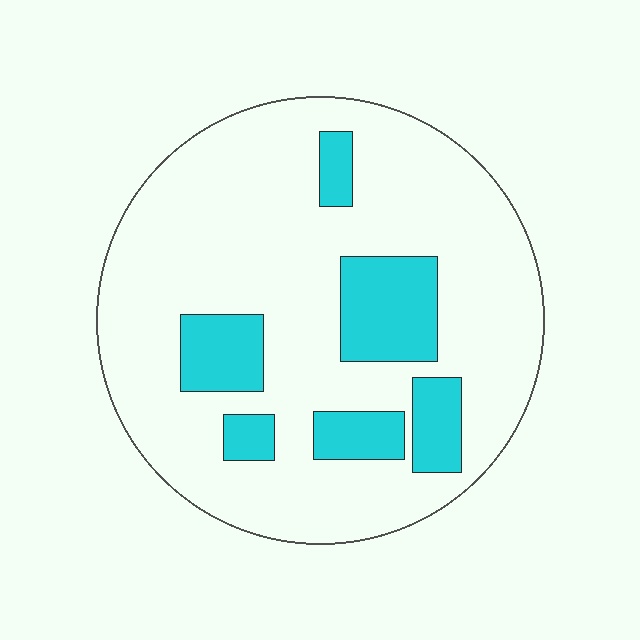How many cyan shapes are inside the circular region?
6.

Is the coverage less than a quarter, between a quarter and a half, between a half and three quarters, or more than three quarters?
Less than a quarter.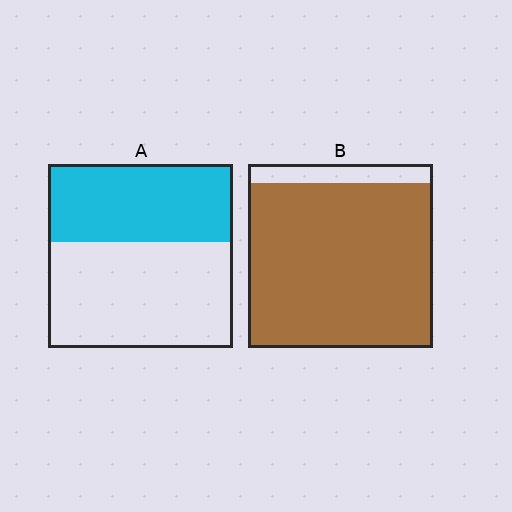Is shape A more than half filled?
No.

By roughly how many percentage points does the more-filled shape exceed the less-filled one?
By roughly 45 percentage points (B over A).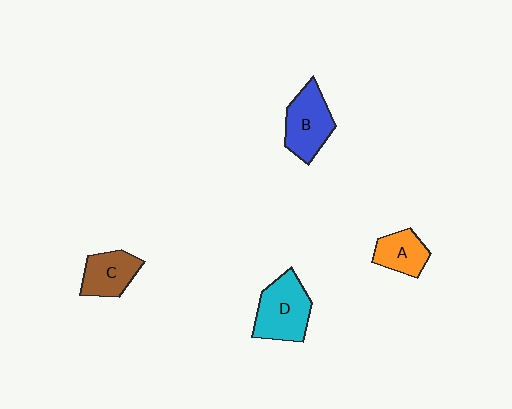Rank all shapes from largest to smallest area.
From largest to smallest: D (cyan), B (blue), C (brown), A (orange).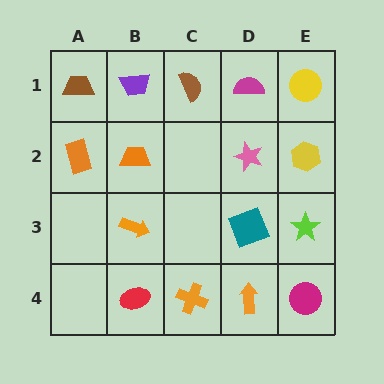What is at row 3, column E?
A lime star.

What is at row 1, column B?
A purple trapezoid.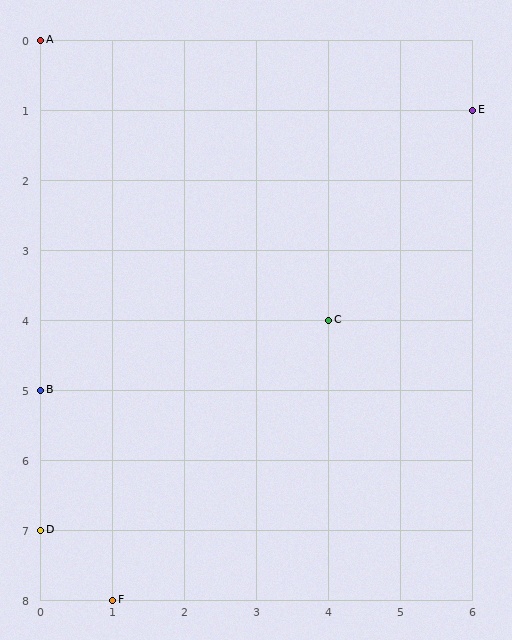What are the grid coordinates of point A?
Point A is at grid coordinates (0, 0).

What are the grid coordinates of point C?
Point C is at grid coordinates (4, 4).